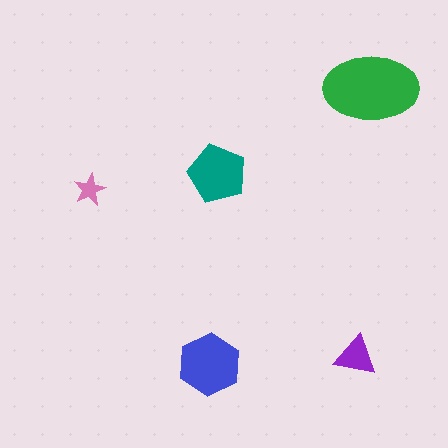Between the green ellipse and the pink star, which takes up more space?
The green ellipse.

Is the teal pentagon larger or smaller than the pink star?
Larger.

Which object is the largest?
The green ellipse.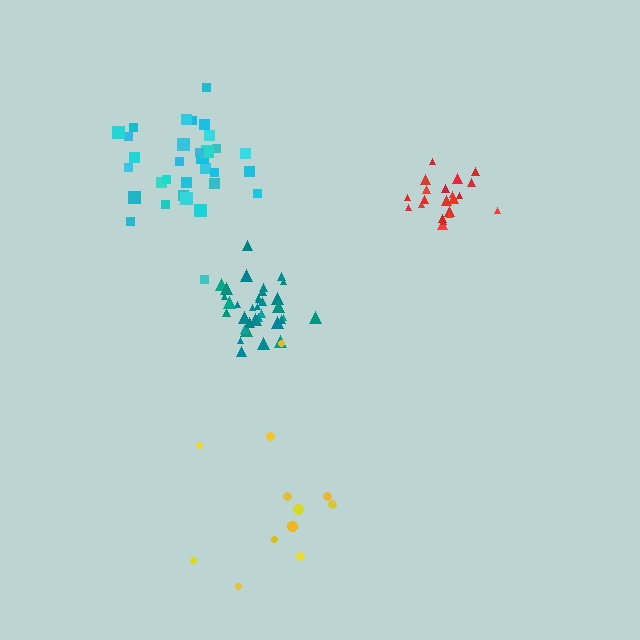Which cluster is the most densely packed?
Teal.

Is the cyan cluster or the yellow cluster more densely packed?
Cyan.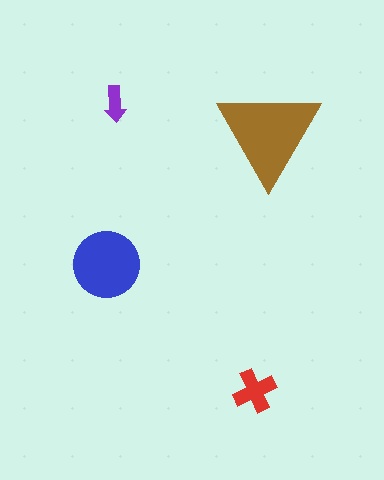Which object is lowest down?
The red cross is bottommost.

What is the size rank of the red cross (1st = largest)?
3rd.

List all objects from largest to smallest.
The brown triangle, the blue circle, the red cross, the purple arrow.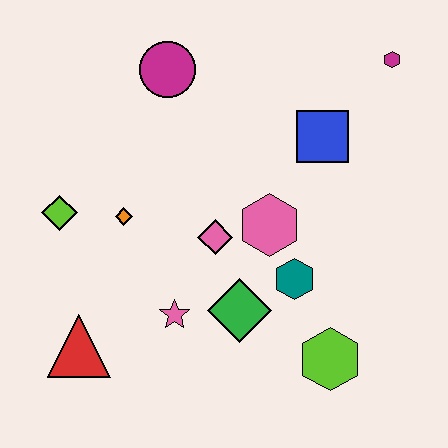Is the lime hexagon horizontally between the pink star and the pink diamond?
No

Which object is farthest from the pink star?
The magenta hexagon is farthest from the pink star.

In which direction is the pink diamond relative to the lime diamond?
The pink diamond is to the right of the lime diamond.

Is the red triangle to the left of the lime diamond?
No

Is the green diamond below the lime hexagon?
No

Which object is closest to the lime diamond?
The orange diamond is closest to the lime diamond.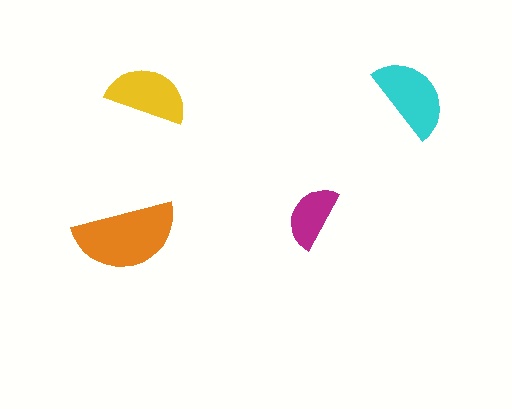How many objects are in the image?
There are 4 objects in the image.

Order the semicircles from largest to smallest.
the orange one, the cyan one, the yellow one, the magenta one.